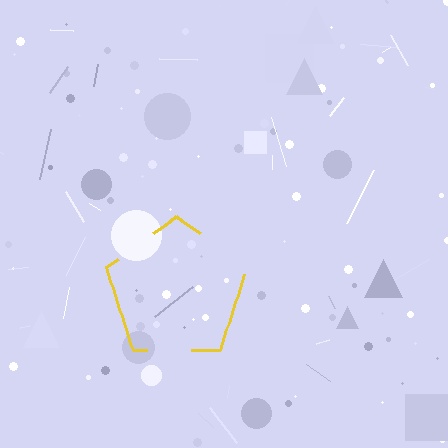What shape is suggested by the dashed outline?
The dashed outline suggests a pentagon.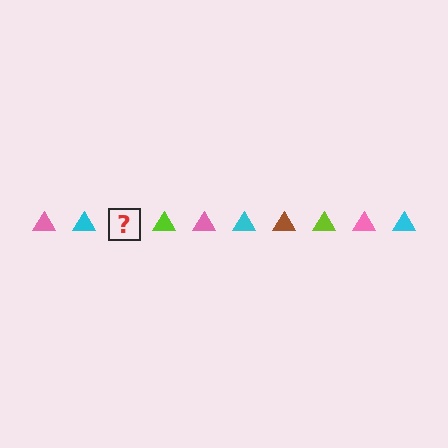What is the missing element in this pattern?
The missing element is a brown triangle.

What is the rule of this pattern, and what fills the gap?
The rule is that the pattern cycles through pink, cyan, brown, lime triangles. The gap should be filled with a brown triangle.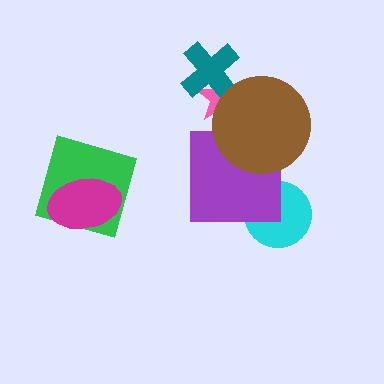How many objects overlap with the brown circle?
2 objects overlap with the brown circle.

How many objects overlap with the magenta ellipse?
1 object overlaps with the magenta ellipse.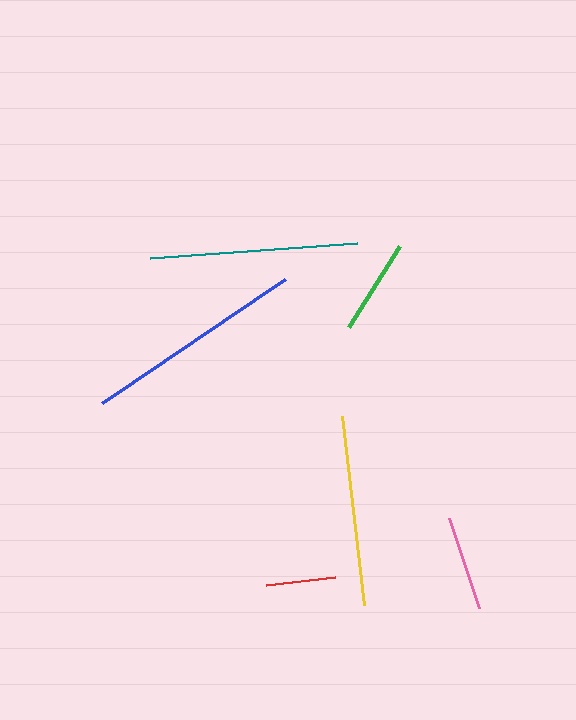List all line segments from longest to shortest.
From longest to shortest: blue, teal, yellow, green, pink, red.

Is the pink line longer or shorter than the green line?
The green line is longer than the pink line.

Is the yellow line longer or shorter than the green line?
The yellow line is longer than the green line.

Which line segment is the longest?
The blue line is the longest at approximately 221 pixels.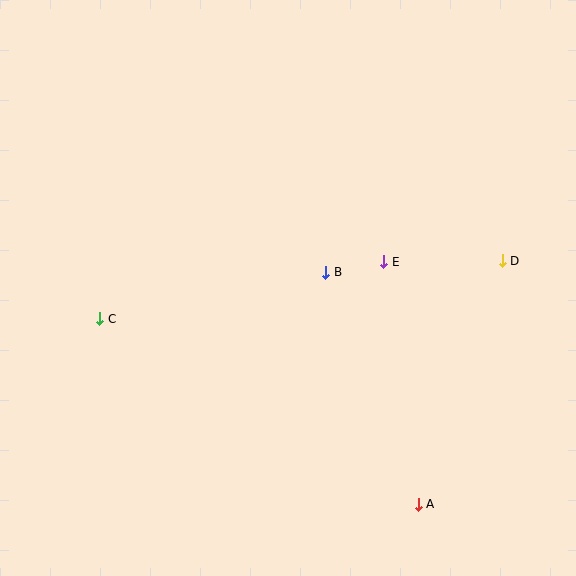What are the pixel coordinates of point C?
Point C is at (100, 319).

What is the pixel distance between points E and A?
The distance between E and A is 245 pixels.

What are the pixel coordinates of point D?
Point D is at (502, 261).